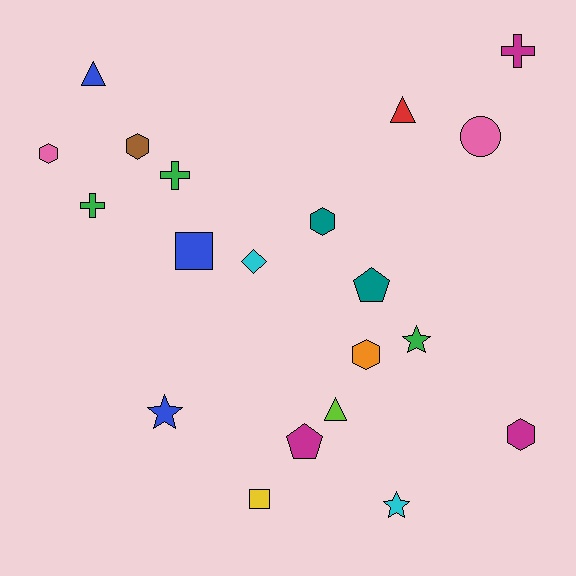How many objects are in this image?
There are 20 objects.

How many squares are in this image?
There are 2 squares.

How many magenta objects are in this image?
There are 3 magenta objects.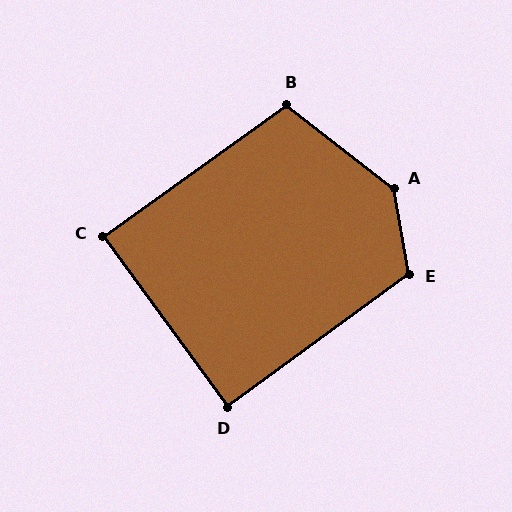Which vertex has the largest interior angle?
A, at approximately 137 degrees.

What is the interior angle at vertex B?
Approximately 107 degrees (obtuse).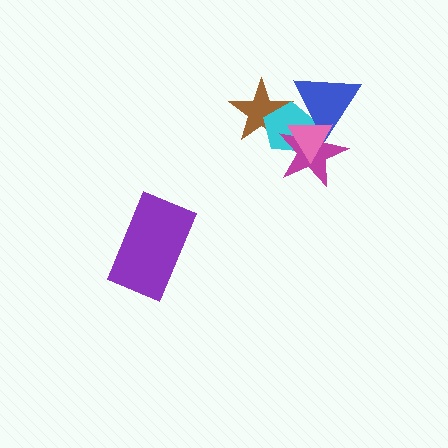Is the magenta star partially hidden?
Yes, it is partially covered by another shape.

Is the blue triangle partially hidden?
Yes, it is partially covered by another shape.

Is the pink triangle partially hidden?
No, no other shape covers it.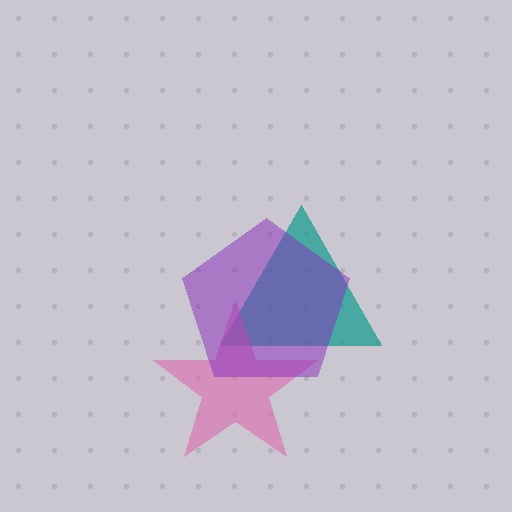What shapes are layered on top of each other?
The layered shapes are: a teal triangle, a pink star, a purple pentagon.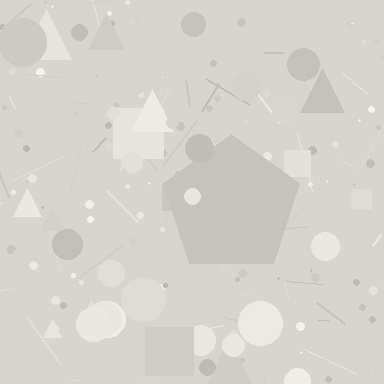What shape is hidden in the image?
A pentagon is hidden in the image.